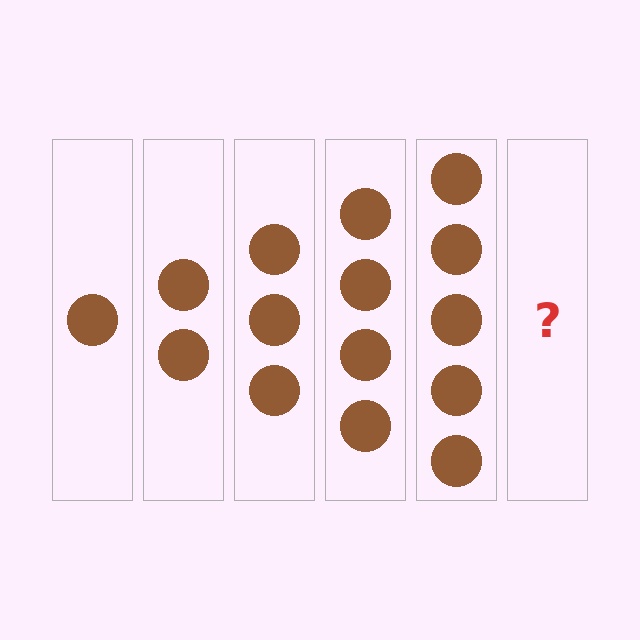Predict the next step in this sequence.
The next step is 6 circles.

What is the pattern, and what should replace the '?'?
The pattern is that each step adds one more circle. The '?' should be 6 circles.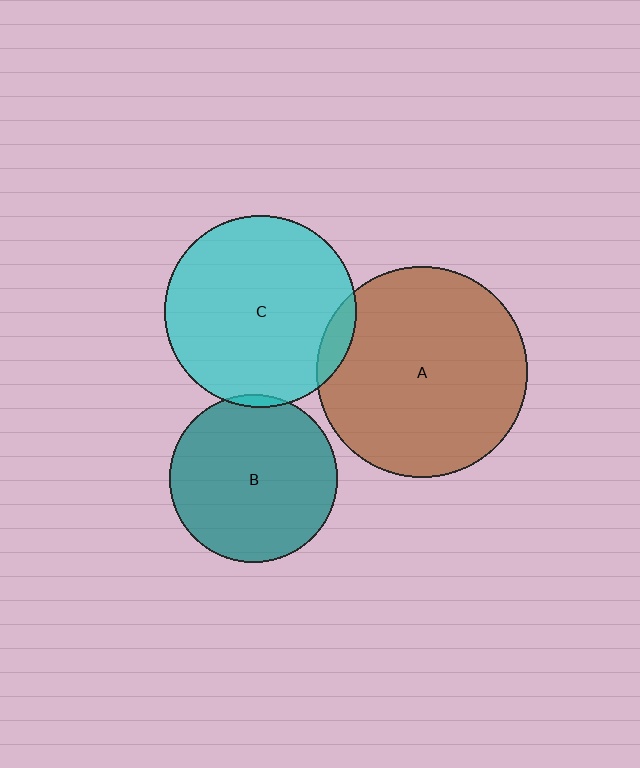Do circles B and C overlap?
Yes.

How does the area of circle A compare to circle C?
Approximately 1.2 times.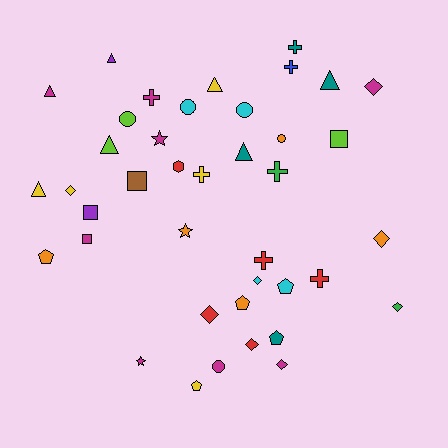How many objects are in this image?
There are 40 objects.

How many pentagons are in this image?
There are 5 pentagons.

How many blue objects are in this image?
There is 1 blue object.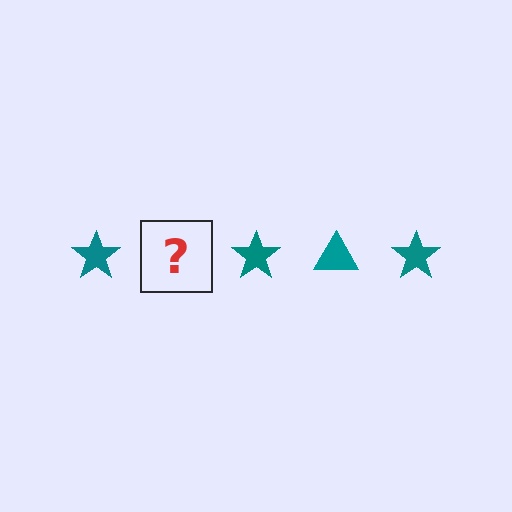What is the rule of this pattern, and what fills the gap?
The rule is that the pattern cycles through star, triangle shapes in teal. The gap should be filled with a teal triangle.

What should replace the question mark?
The question mark should be replaced with a teal triangle.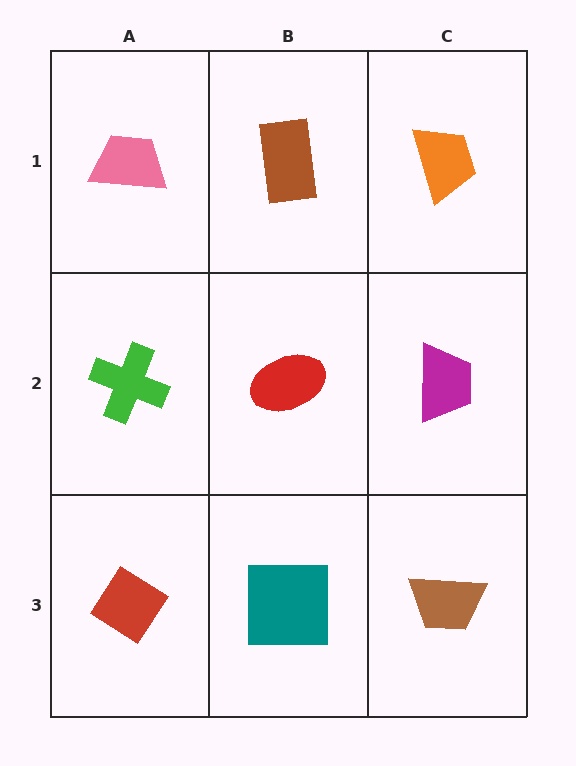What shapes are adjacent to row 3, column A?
A green cross (row 2, column A), a teal square (row 3, column B).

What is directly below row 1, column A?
A green cross.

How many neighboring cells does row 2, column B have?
4.